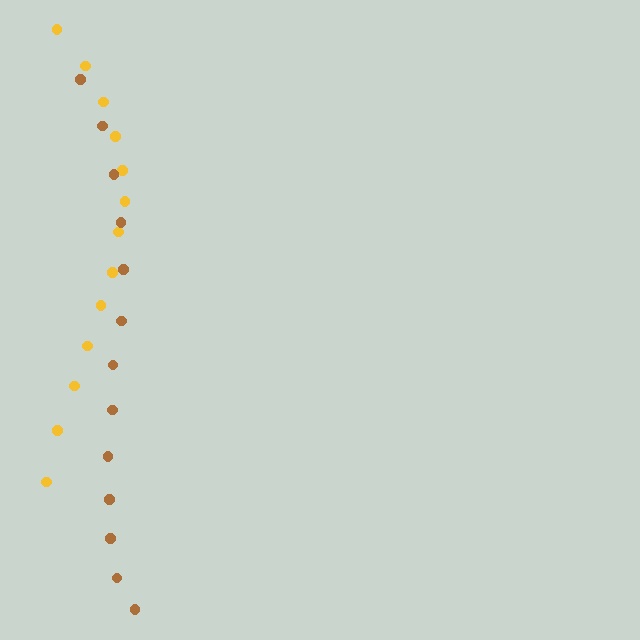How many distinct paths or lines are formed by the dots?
There are 2 distinct paths.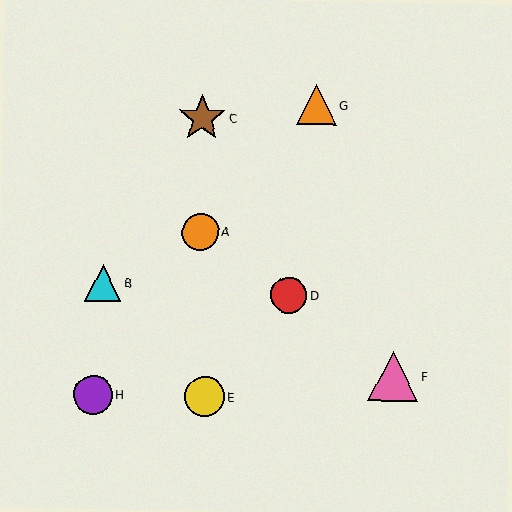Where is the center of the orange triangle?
The center of the orange triangle is at (316, 105).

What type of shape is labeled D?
Shape D is a red circle.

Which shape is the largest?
The pink triangle (labeled F) is the largest.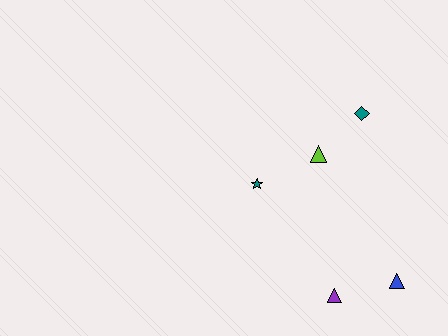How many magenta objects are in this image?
There are no magenta objects.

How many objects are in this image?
There are 5 objects.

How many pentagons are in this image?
There are no pentagons.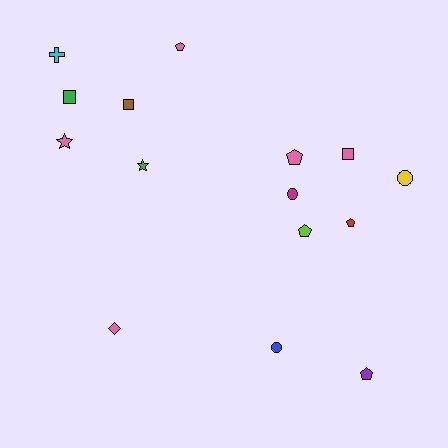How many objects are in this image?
There are 15 objects.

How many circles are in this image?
There are 3 circles.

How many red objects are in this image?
There is 1 red object.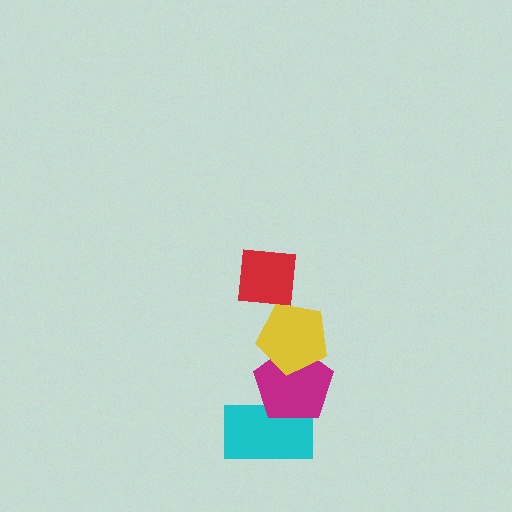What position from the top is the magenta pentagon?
The magenta pentagon is 3rd from the top.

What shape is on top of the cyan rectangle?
The magenta pentagon is on top of the cyan rectangle.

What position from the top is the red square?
The red square is 1st from the top.